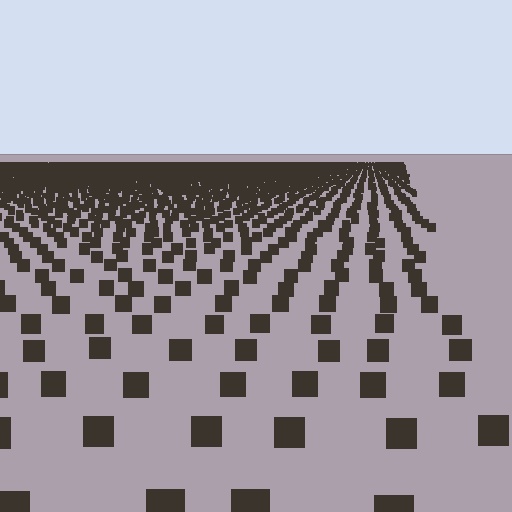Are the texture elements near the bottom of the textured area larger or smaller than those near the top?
Larger. Near the bottom, elements are closer to the viewer and appear at a bigger on-screen size.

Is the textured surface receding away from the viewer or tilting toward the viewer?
The surface is receding away from the viewer. Texture elements get smaller and denser toward the top.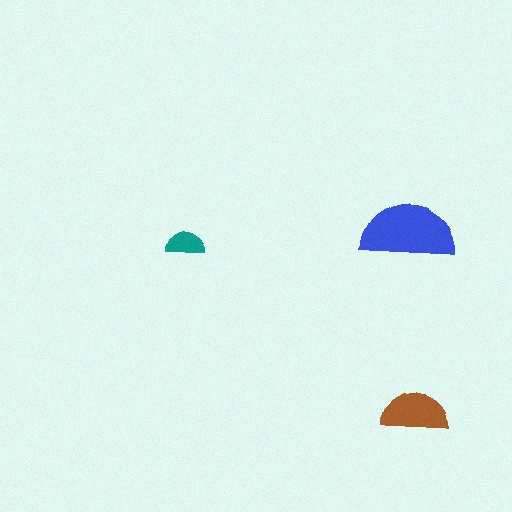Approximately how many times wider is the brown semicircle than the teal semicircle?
About 1.5 times wider.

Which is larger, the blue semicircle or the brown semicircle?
The blue one.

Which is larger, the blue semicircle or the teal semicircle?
The blue one.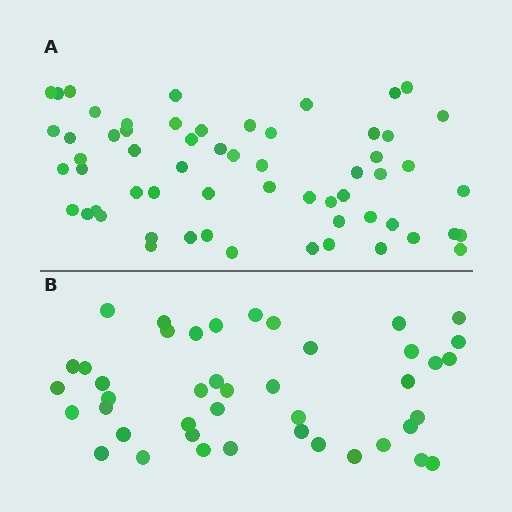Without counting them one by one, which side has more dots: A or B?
Region A (the top region) has more dots.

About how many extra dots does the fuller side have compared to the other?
Region A has approximately 15 more dots than region B.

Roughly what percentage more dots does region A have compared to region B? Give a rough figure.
About 40% more.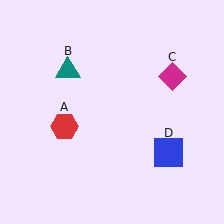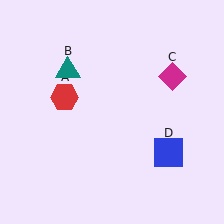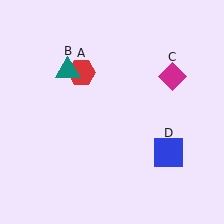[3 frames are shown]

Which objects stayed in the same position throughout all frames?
Teal triangle (object B) and magenta diamond (object C) and blue square (object D) remained stationary.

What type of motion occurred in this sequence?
The red hexagon (object A) rotated clockwise around the center of the scene.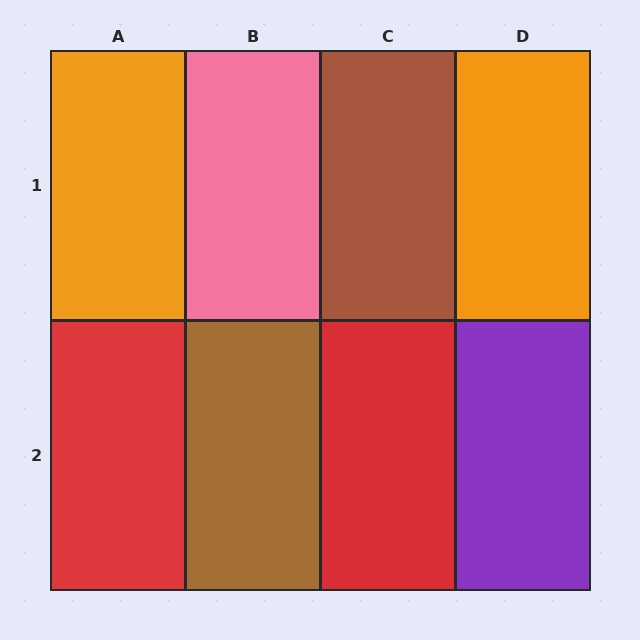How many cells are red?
2 cells are red.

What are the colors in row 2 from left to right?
Red, brown, red, purple.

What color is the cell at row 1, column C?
Brown.